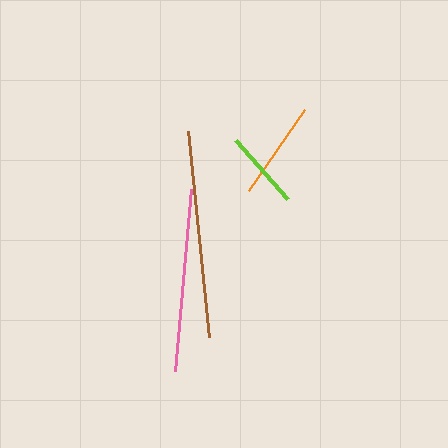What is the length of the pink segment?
The pink segment is approximately 183 pixels long.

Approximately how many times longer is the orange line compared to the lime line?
The orange line is approximately 1.3 times the length of the lime line.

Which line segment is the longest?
The brown line is the longest at approximately 207 pixels.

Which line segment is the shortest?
The lime line is the shortest at approximately 78 pixels.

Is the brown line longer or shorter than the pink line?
The brown line is longer than the pink line.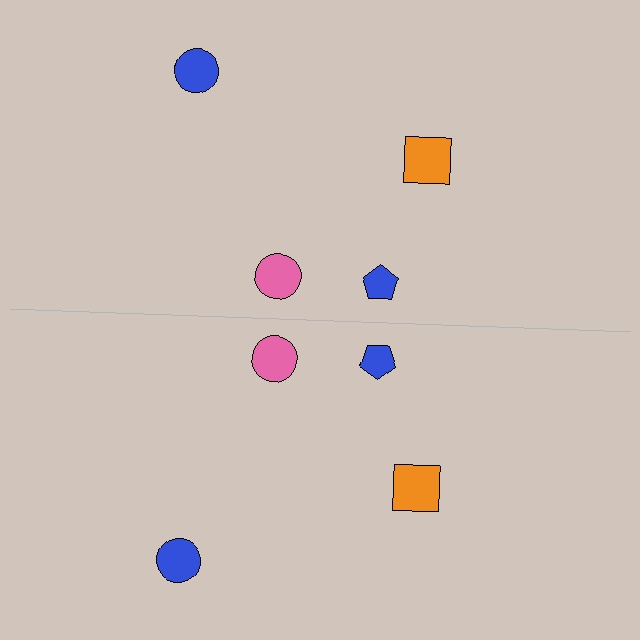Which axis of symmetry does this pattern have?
The pattern has a horizontal axis of symmetry running through the center of the image.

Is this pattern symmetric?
Yes, this pattern has bilateral (reflection) symmetry.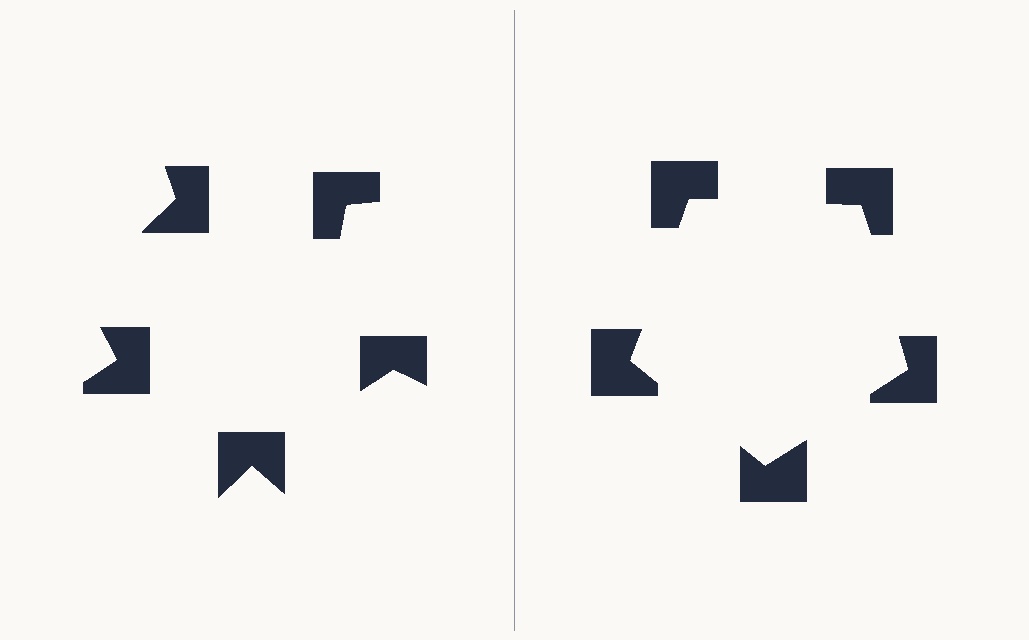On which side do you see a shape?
An illusory pentagon appears on the right side. On the left side the wedge cuts are rotated, so no coherent shape forms.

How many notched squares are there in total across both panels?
10 — 5 on each side.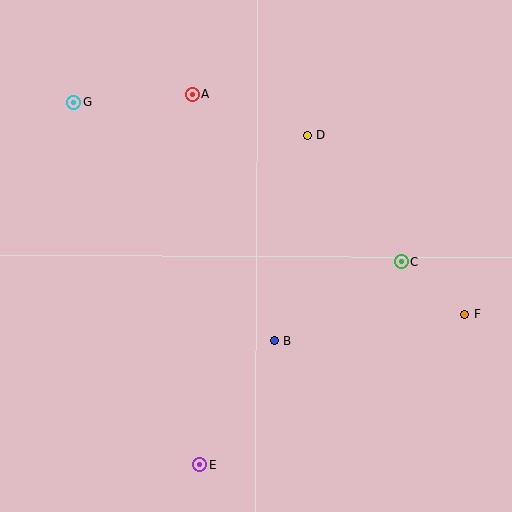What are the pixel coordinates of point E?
Point E is at (200, 464).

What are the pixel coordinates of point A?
Point A is at (192, 94).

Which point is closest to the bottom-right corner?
Point F is closest to the bottom-right corner.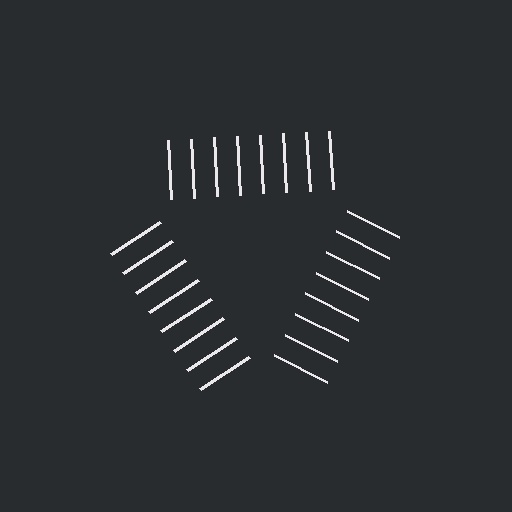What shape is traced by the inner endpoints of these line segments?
An illusory triangle — the line segments terminate on its edges but no continuous stroke is drawn.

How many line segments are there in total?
24 — 8 along each of the 3 edges.